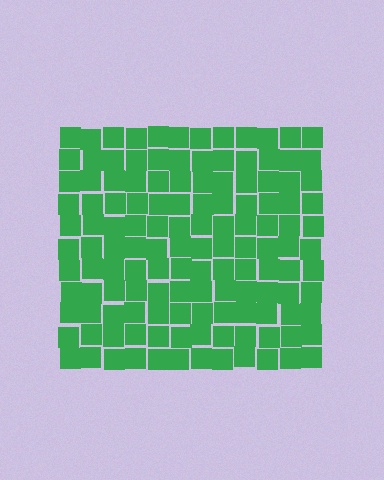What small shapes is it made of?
It is made of small squares.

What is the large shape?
The large shape is a square.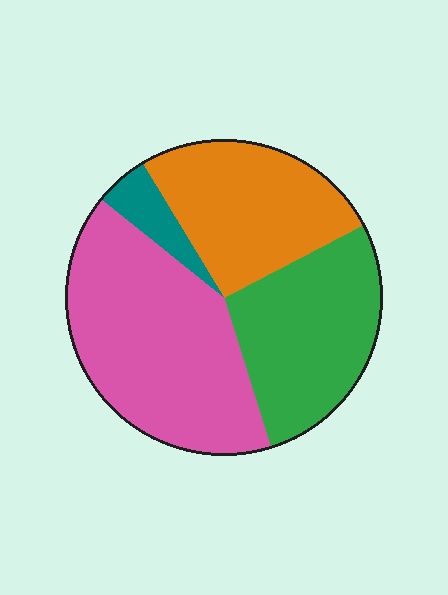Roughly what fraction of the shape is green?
Green takes up about one quarter (1/4) of the shape.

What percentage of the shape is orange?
Orange takes up about one quarter (1/4) of the shape.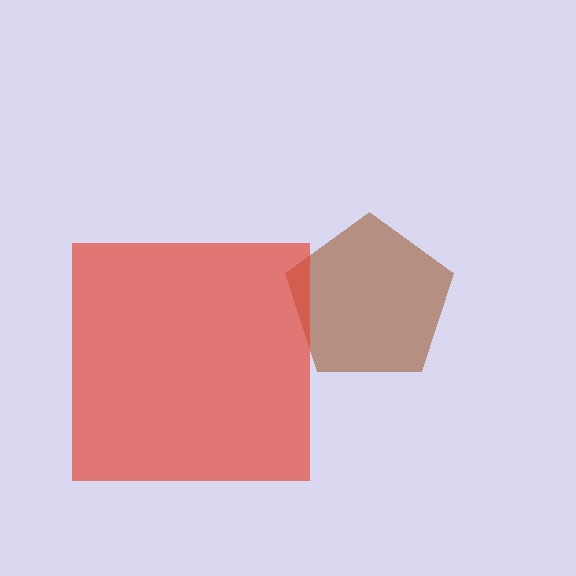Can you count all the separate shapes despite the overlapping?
Yes, there are 2 separate shapes.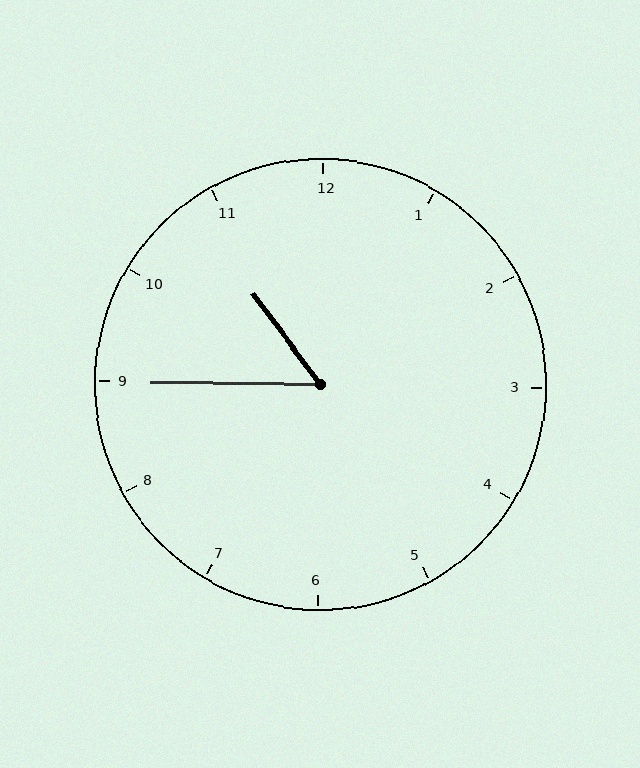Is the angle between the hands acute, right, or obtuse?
It is acute.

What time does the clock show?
10:45.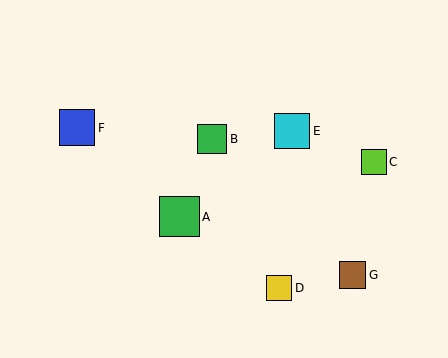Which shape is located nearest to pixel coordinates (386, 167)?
The lime square (labeled C) at (374, 162) is nearest to that location.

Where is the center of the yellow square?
The center of the yellow square is at (279, 288).